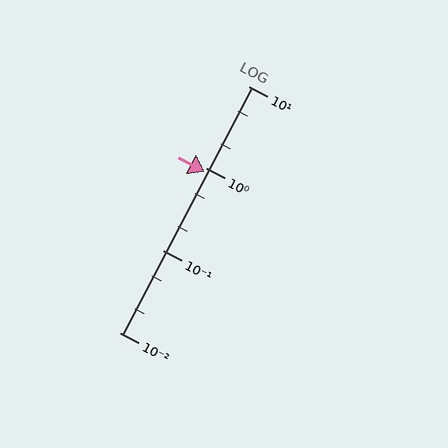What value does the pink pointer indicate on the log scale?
The pointer indicates approximately 0.9.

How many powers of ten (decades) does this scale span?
The scale spans 3 decades, from 0.01 to 10.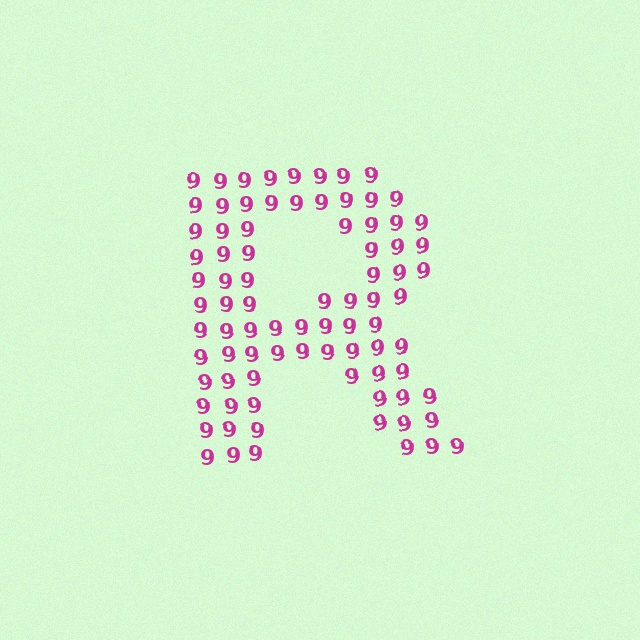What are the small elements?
The small elements are digit 9's.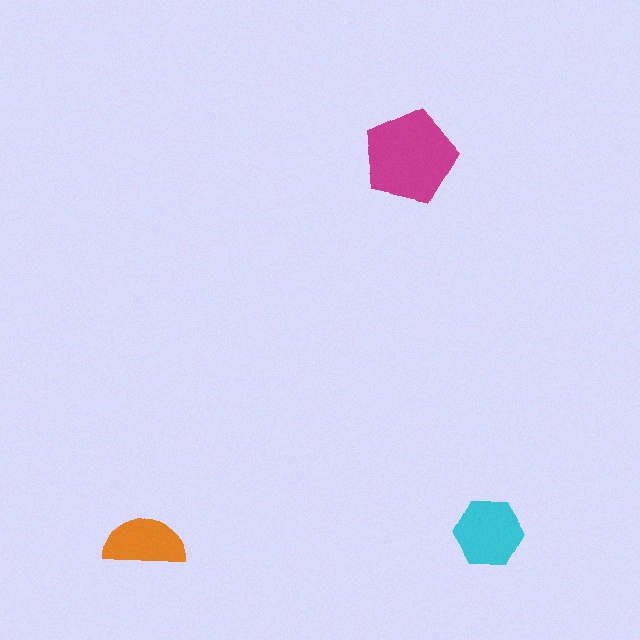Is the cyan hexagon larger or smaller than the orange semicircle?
Larger.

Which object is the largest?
The magenta pentagon.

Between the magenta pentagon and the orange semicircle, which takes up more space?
The magenta pentagon.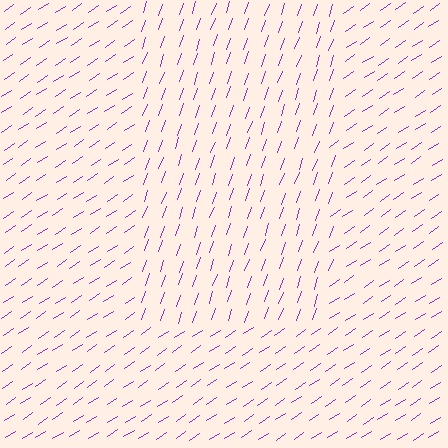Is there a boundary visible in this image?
Yes, there is a texture boundary formed by a change in line orientation.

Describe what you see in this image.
The image is filled with small purple line segments. A rectangle region in the image has lines oriented differently from the surrounding lines, creating a visible texture boundary.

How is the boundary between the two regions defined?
The boundary is defined purely by a change in line orientation (approximately 37 degrees difference). All lines are the same color and thickness.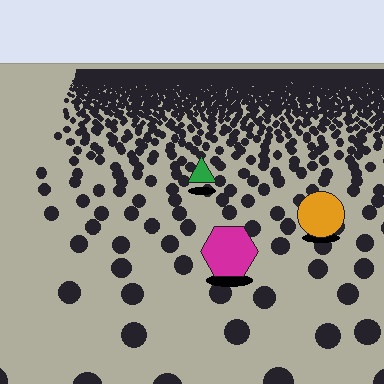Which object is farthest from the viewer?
The green triangle is farthest from the viewer. It appears smaller and the ground texture around it is denser.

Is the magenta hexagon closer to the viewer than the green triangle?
Yes. The magenta hexagon is closer — you can tell from the texture gradient: the ground texture is coarser near it.